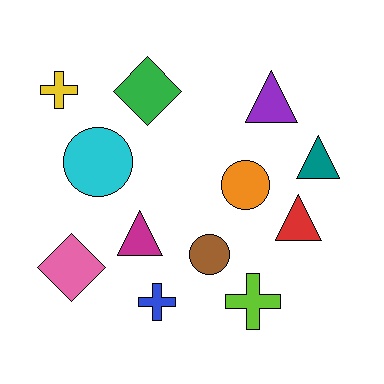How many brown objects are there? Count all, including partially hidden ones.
There is 1 brown object.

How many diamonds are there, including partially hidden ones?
There are 2 diamonds.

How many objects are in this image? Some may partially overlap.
There are 12 objects.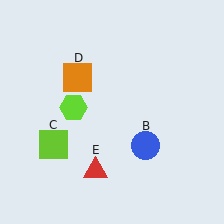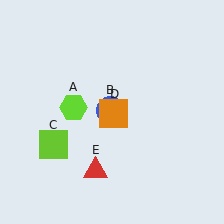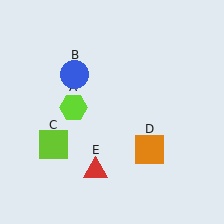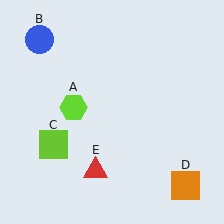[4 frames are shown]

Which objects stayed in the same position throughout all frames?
Lime hexagon (object A) and lime square (object C) and red triangle (object E) remained stationary.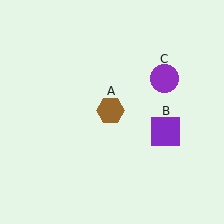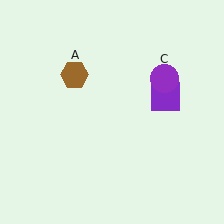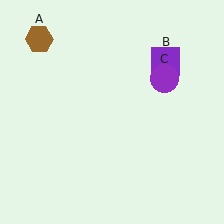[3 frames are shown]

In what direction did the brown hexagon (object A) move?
The brown hexagon (object A) moved up and to the left.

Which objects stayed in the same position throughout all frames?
Purple circle (object C) remained stationary.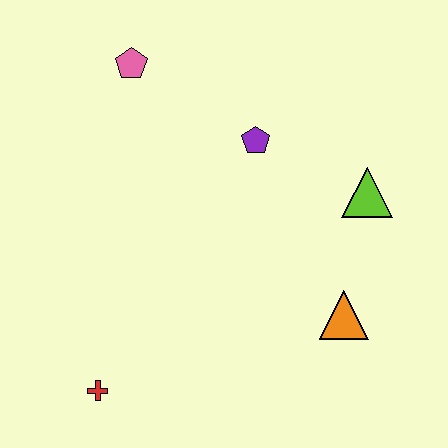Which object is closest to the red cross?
The orange triangle is closest to the red cross.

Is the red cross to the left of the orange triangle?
Yes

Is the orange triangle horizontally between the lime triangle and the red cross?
Yes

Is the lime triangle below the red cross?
No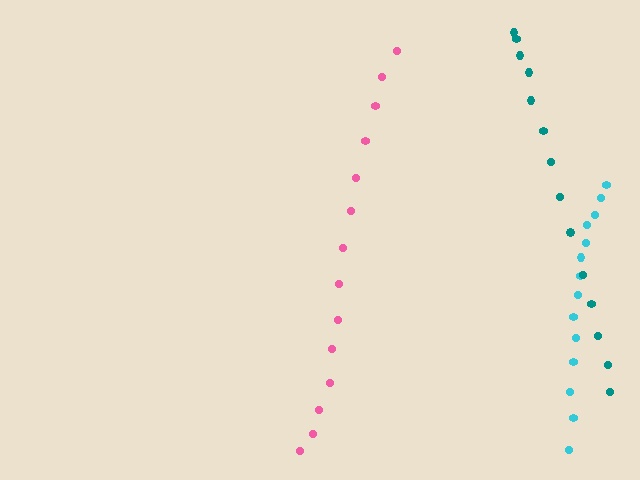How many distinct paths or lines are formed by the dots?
There are 3 distinct paths.